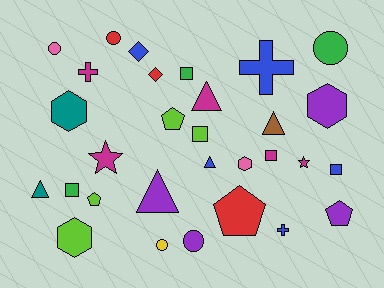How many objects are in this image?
There are 30 objects.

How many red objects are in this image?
There are 3 red objects.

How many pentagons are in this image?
There are 4 pentagons.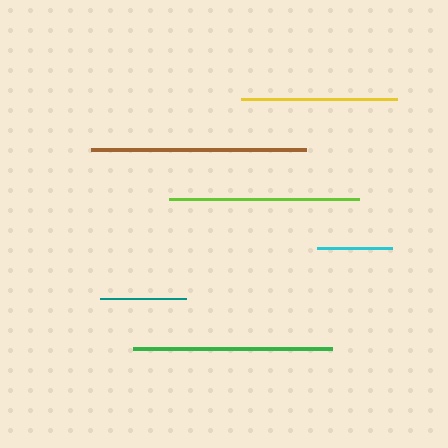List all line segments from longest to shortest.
From longest to shortest: brown, green, lime, yellow, teal, cyan.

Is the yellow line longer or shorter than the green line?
The green line is longer than the yellow line.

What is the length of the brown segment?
The brown segment is approximately 214 pixels long.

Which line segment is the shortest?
The cyan line is the shortest at approximately 76 pixels.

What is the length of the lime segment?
The lime segment is approximately 190 pixels long.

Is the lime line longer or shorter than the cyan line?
The lime line is longer than the cyan line.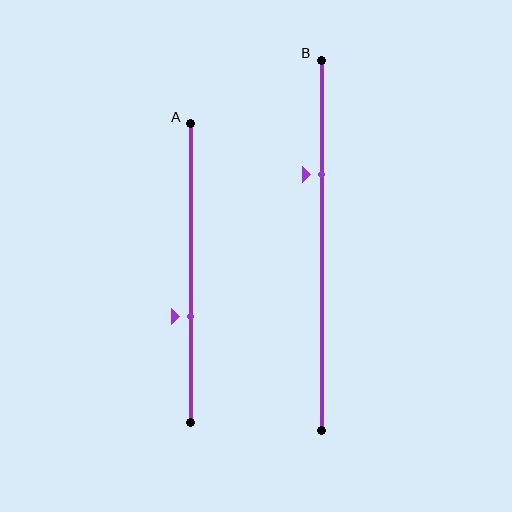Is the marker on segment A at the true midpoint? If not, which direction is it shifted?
No, the marker on segment A is shifted downward by about 15% of the segment length.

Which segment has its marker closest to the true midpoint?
Segment A has its marker closest to the true midpoint.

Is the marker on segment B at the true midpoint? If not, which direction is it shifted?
No, the marker on segment B is shifted upward by about 19% of the segment length.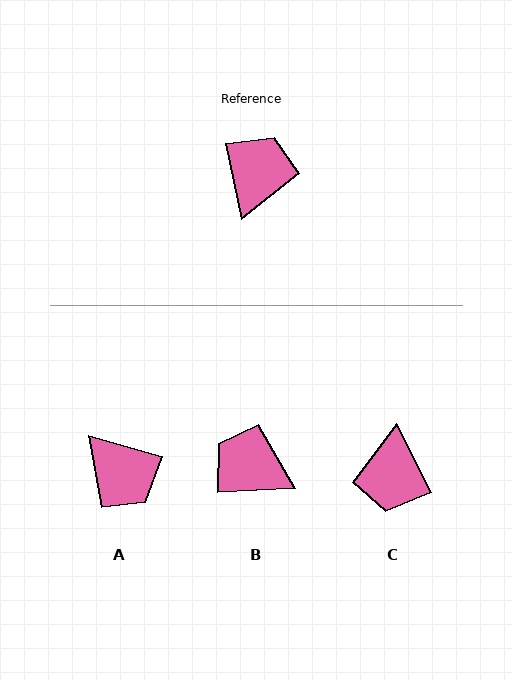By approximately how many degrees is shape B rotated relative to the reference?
Approximately 81 degrees counter-clockwise.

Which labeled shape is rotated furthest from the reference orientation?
C, about 165 degrees away.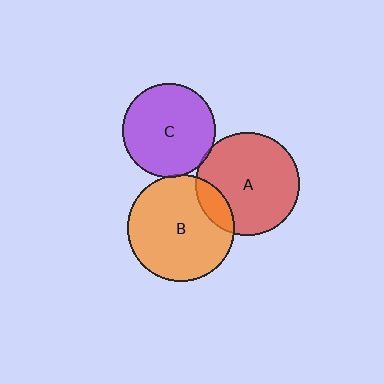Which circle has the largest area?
Circle B (orange).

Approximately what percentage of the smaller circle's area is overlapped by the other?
Approximately 5%.